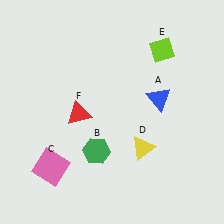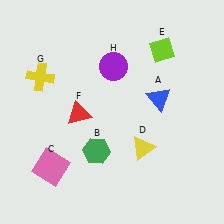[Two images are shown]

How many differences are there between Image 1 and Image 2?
There are 2 differences between the two images.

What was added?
A yellow cross (G), a purple circle (H) were added in Image 2.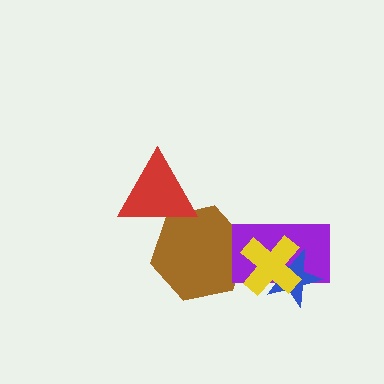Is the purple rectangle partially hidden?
Yes, it is partially covered by another shape.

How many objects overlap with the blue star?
2 objects overlap with the blue star.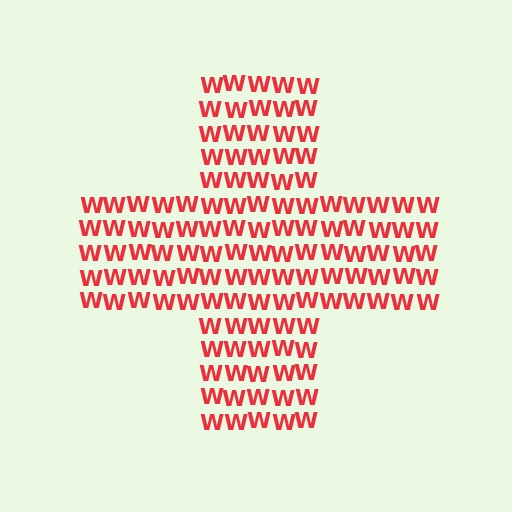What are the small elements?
The small elements are letter W's.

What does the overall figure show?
The overall figure shows a cross.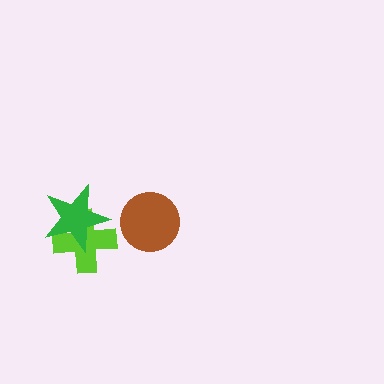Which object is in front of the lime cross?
The green star is in front of the lime cross.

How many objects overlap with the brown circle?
0 objects overlap with the brown circle.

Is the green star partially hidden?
No, no other shape covers it.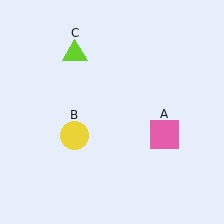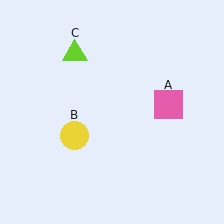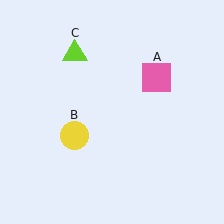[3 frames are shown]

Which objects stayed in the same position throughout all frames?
Yellow circle (object B) and lime triangle (object C) remained stationary.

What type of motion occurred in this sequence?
The pink square (object A) rotated counterclockwise around the center of the scene.